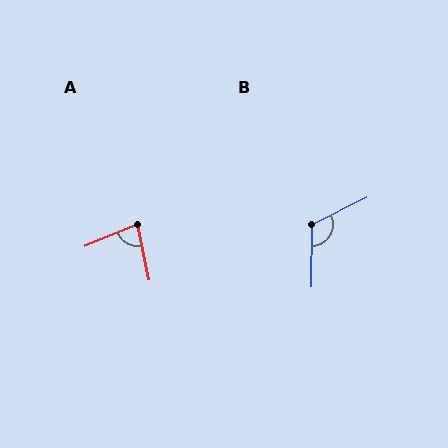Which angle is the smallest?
A, at approximately 79 degrees.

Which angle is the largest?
B, at approximately 117 degrees.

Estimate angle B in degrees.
Approximately 117 degrees.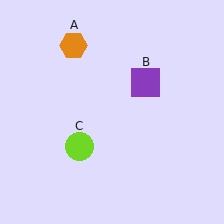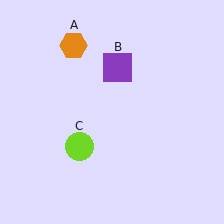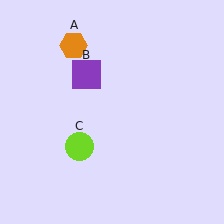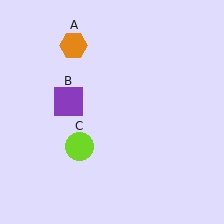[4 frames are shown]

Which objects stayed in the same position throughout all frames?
Orange hexagon (object A) and lime circle (object C) remained stationary.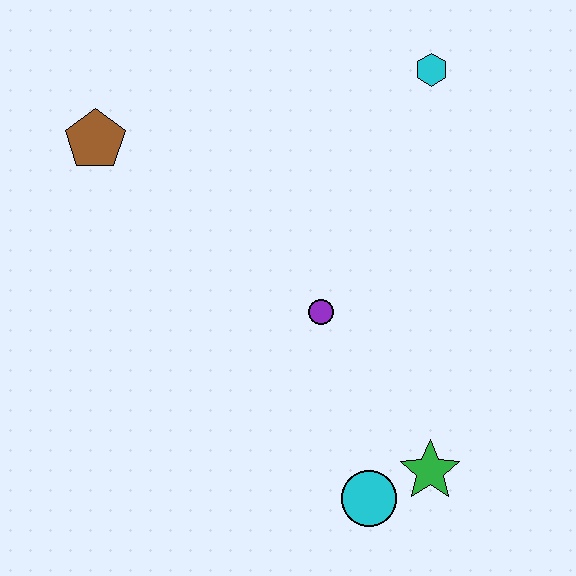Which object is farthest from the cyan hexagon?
The cyan circle is farthest from the cyan hexagon.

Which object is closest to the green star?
The cyan circle is closest to the green star.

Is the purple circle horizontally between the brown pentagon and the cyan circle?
Yes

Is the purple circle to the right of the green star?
No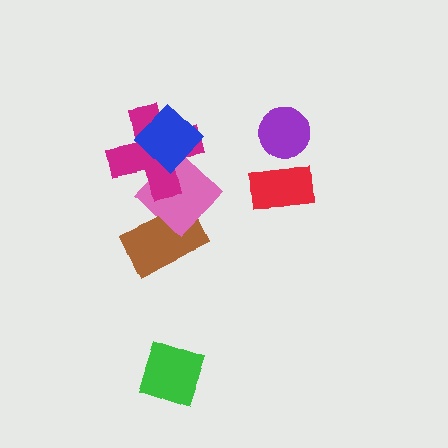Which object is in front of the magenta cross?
The blue diamond is in front of the magenta cross.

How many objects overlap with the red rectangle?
0 objects overlap with the red rectangle.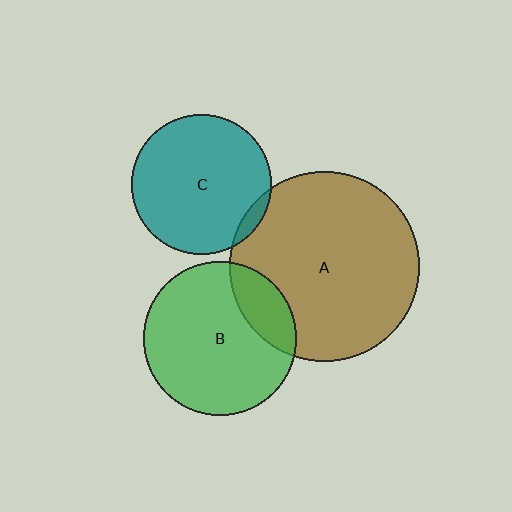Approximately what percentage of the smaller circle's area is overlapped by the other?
Approximately 20%.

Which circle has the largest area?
Circle A (brown).